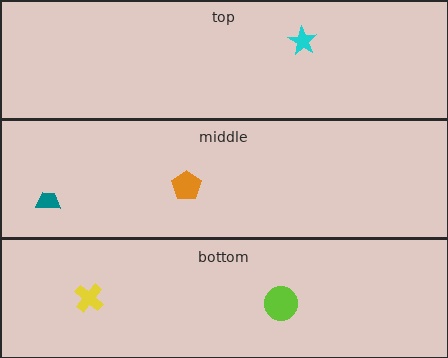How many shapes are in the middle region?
2.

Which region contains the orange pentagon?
The middle region.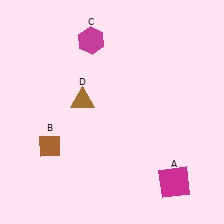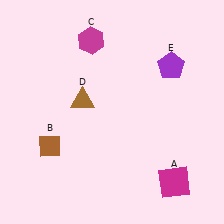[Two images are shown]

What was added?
A purple pentagon (E) was added in Image 2.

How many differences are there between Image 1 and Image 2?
There is 1 difference between the two images.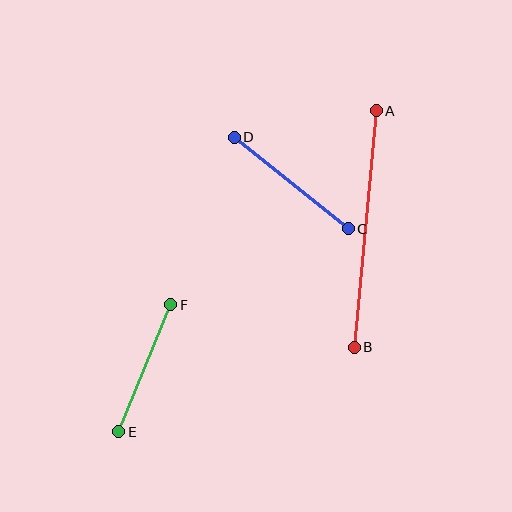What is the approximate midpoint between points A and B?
The midpoint is at approximately (365, 229) pixels.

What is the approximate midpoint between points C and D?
The midpoint is at approximately (291, 183) pixels.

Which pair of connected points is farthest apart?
Points A and B are farthest apart.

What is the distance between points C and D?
The distance is approximately 146 pixels.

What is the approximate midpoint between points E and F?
The midpoint is at approximately (145, 368) pixels.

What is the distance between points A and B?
The distance is approximately 238 pixels.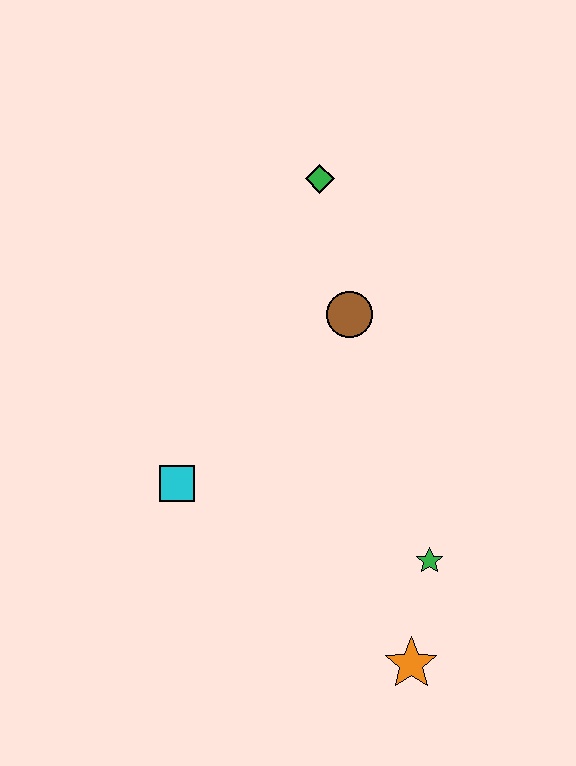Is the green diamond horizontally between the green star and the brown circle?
No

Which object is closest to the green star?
The orange star is closest to the green star.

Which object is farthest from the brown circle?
The orange star is farthest from the brown circle.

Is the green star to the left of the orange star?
No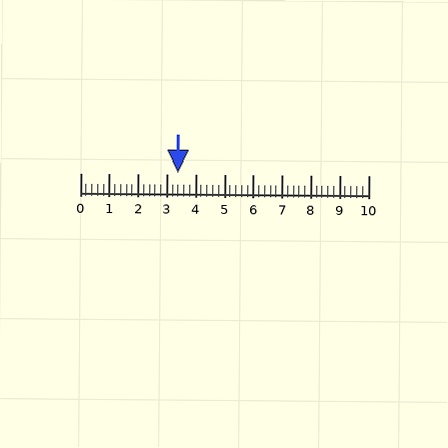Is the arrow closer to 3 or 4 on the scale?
The arrow is closer to 3.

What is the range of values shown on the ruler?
The ruler shows values from 0 to 10.